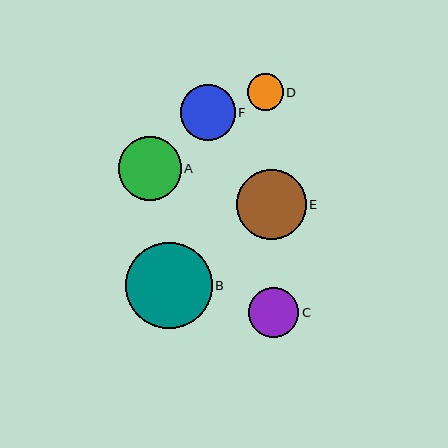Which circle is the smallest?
Circle D is the smallest with a size of approximately 36 pixels.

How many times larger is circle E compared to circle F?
Circle E is approximately 1.3 times the size of circle F.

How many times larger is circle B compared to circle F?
Circle B is approximately 1.6 times the size of circle F.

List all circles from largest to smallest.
From largest to smallest: B, E, A, F, C, D.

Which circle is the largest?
Circle B is the largest with a size of approximately 86 pixels.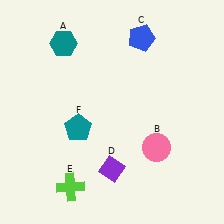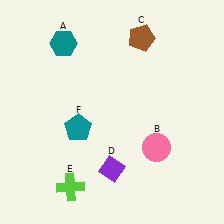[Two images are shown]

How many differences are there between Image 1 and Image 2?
There is 1 difference between the two images.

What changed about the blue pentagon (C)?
In Image 1, C is blue. In Image 2, it changed to brown.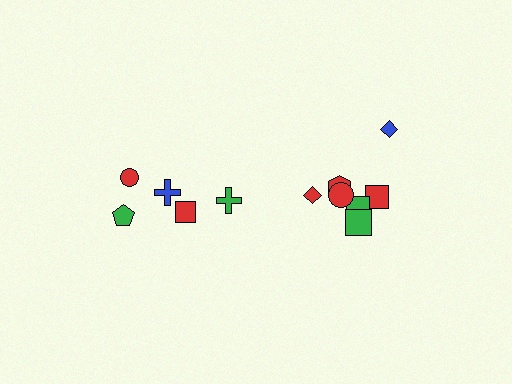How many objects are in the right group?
There are 7 objects.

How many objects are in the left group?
There are 5 objects.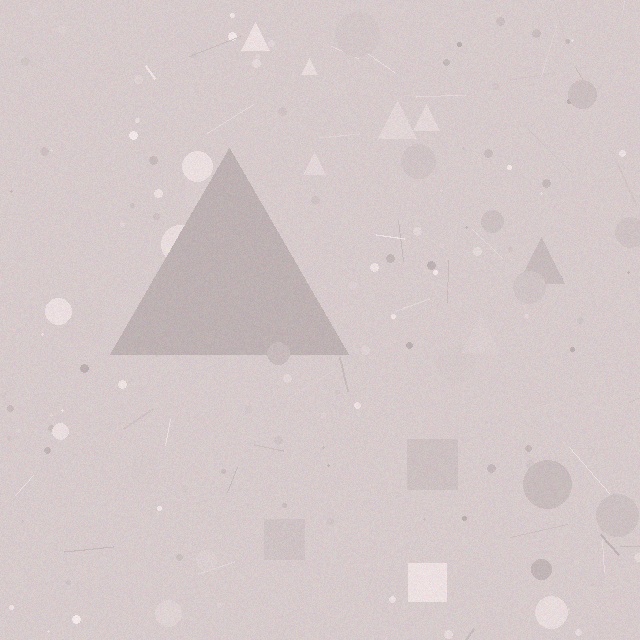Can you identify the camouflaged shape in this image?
The camouflaged shape is a triangle.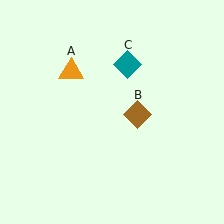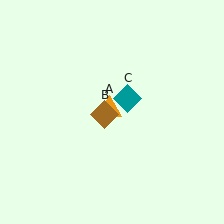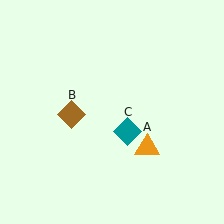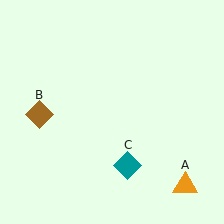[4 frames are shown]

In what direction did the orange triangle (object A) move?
The orange triangle (object A) moved down and to the right.